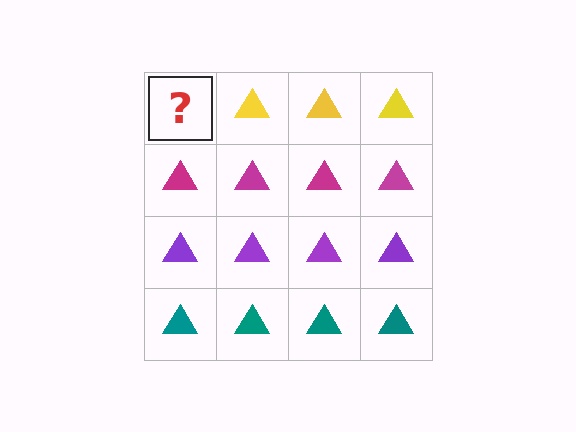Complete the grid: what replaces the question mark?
The question mark should be replaced with a yellow triangle.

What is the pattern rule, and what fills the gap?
The rule is that each row has a consistent color. The gap should be filled with a yellow triangle.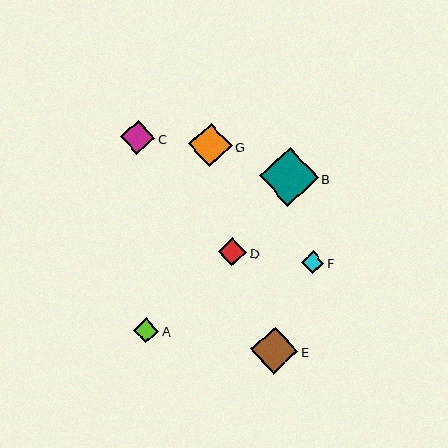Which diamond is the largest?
Diamond B is the largest with a size of approximately 58 pixels.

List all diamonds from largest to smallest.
From largest to smallest: B, E, G, C, D, A, F.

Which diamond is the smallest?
Diamond F is the smallest with a size of approximately 22 pixels.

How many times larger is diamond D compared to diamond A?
Diamond D is approximately 1.1 times the size of diamond A.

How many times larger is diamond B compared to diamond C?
Diamond B is approximately 1.7 times the size of diamond C.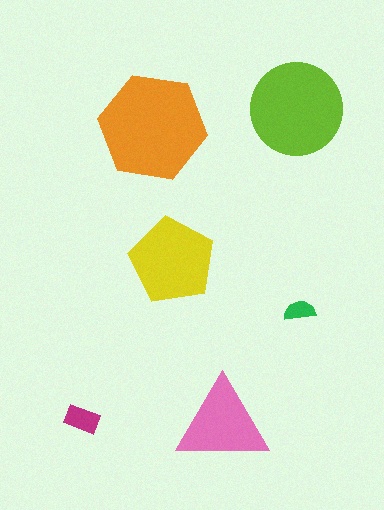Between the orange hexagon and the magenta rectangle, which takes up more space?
The orange hexagon.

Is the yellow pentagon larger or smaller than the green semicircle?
Larger.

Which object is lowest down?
The pink triangle is bottommost.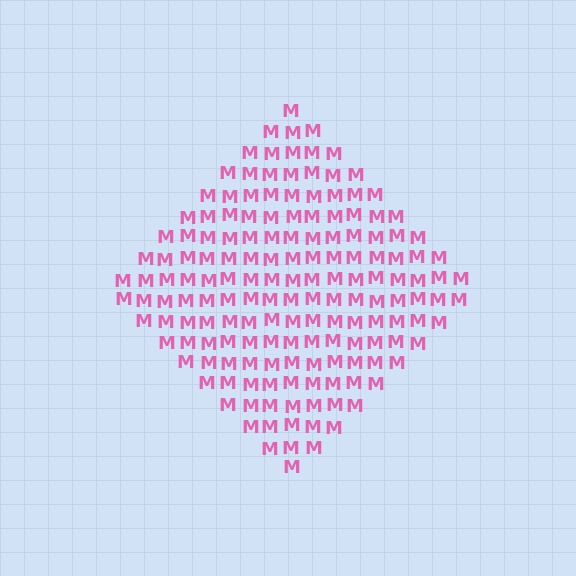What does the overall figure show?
The overall figure shows a diamond.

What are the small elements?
The small elements are letter M's.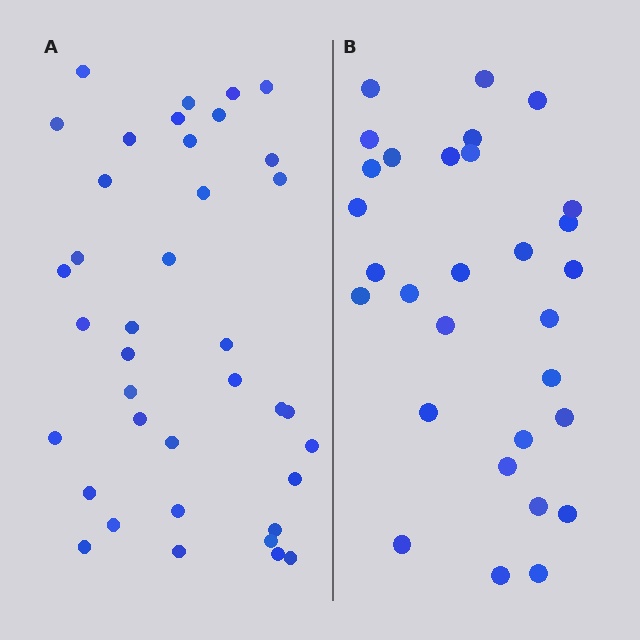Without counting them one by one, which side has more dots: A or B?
Region A (the left region) has more dots.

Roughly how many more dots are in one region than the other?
Region A has roughly 8 or so more dots than region B.